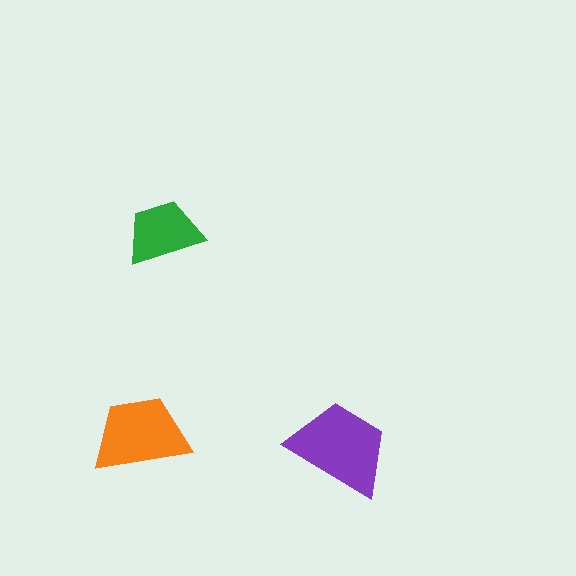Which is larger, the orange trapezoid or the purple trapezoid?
The purple one.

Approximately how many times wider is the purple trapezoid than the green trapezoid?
About 1.5 times wider.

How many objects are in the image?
There are 3 objects in the image.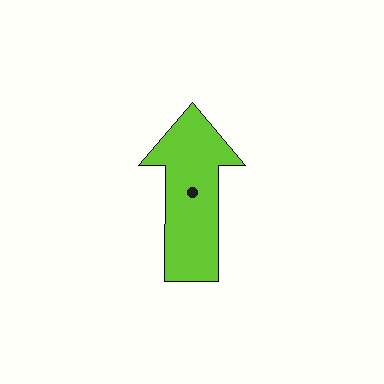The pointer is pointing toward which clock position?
Roughly 12 o'clock.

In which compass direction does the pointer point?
North.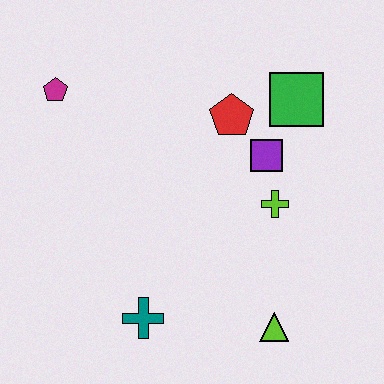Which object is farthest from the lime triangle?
The magenta pentagon is farthest from the lime triangle.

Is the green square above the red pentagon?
Yes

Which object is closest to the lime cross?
The purple square is closest to the lime cross.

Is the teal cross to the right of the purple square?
No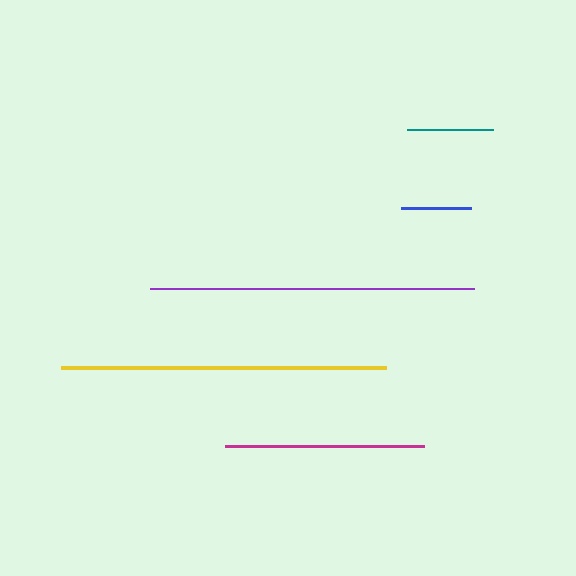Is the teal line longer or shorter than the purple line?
The purple line is longer than the teal line.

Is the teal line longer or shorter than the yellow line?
The yellow line is longer than the teal line.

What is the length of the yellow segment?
The yellow segment is approximately 325 pixels long.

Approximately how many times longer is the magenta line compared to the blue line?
The magenta line is approximately 2.9 times the length of the blue line.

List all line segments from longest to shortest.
From longest to shortest: purple, yellow, magenta, teal, blue.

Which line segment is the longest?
The purple line is the longest at approximately 325 pixels.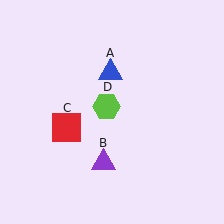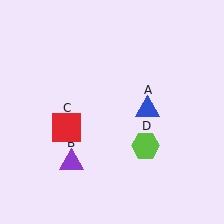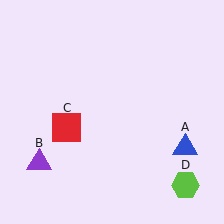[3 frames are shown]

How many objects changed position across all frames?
3 objects changed position: blue triangle (object A), purple triangle (object B), lime hexagon (object D).